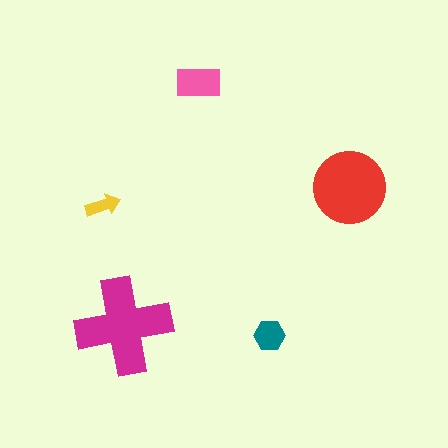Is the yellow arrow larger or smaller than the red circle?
Smaller.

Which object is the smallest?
The yellow arrow.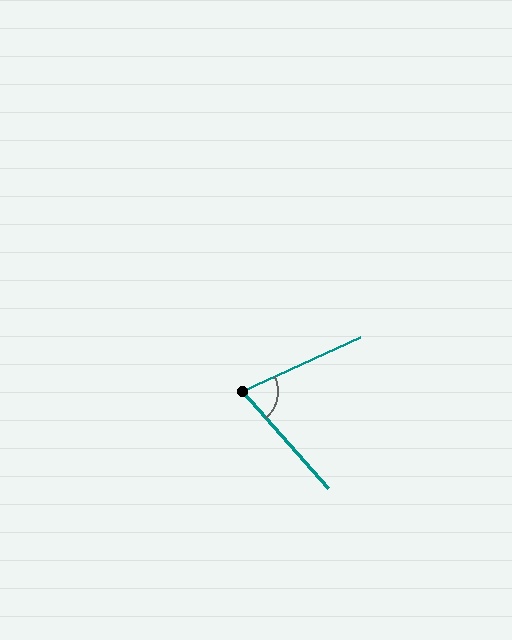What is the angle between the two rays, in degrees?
Approximately 73 degrees.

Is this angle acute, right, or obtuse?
It is acute.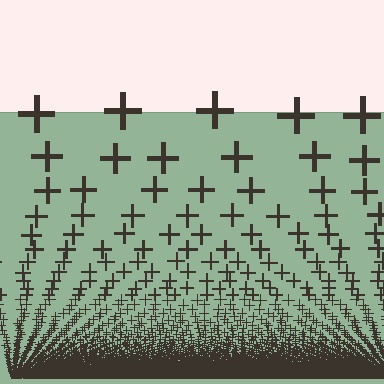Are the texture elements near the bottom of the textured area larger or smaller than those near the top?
Smaller. The gradient is inverted — elements near the bottom are smaller and denser.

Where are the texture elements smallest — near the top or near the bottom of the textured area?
Near the bottom.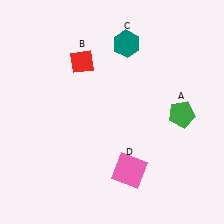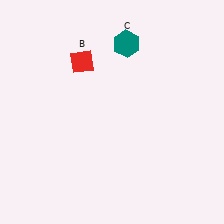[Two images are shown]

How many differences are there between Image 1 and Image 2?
There are 2 differences between the two images.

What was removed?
The pink square (D), the green pentagon (A) were removed in Image 2.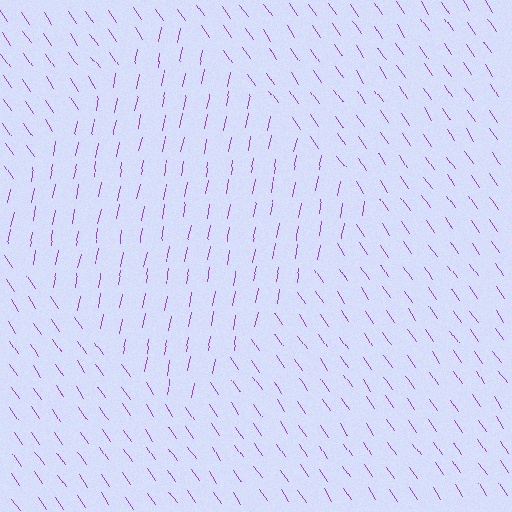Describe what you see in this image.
The image is filled with small purple line segments. A diamond region in the image has lines oriented differently from the surrounding lines, creating a visible texture boundary.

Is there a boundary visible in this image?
Yes, there is a texture boundary formed by a change in line orientation.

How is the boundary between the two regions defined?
The boundary is defined purely by a change in line orientation (approximately 45 degrees difference). All lines are the same color and thickness.